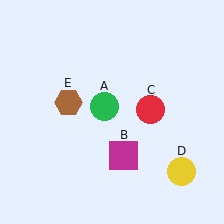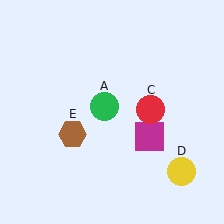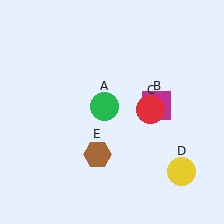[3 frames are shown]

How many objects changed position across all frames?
2 objects changed position: magenta square (object B), brown hexagon (object E).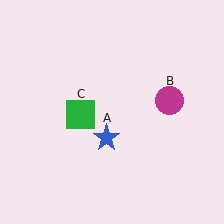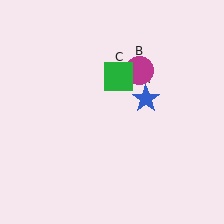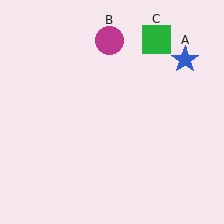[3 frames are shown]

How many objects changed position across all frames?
3 objects changed position: blue star (object A), magenta circle (object B), green square (object C).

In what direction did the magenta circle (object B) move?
The magenta circle (object B) moved up and to the left.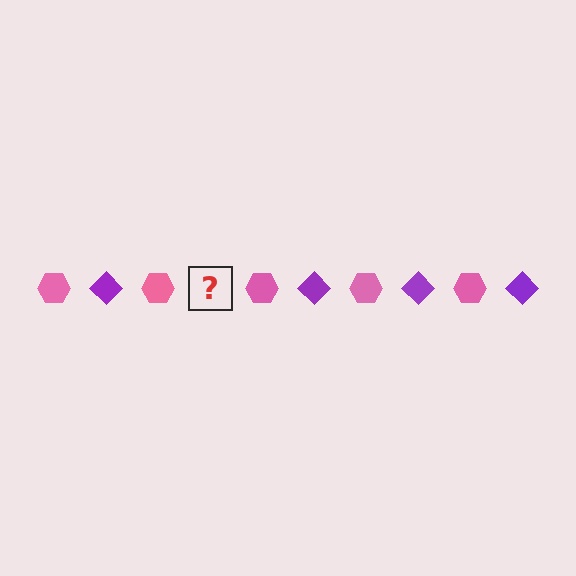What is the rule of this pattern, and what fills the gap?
The rule is that the pattern alternates between pink hexagon and purple diamond. The gap should be filled with a purple diamond.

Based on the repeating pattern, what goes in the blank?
The blank should be a purple diamond.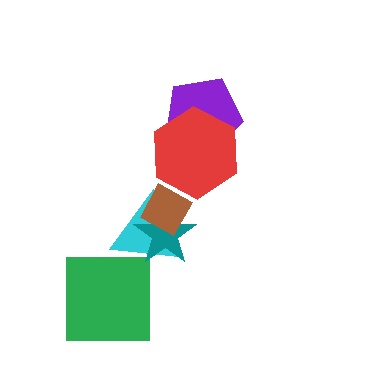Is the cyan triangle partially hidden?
Yes, it is partially covered by another shape.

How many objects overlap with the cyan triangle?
2 objects overlap with the cyan triangle.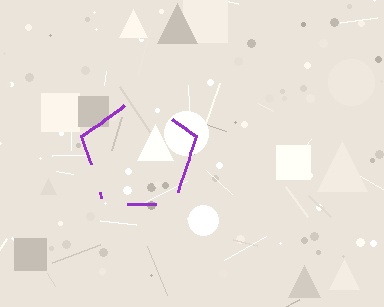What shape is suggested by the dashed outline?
The dashed outline suggests a pentagon.